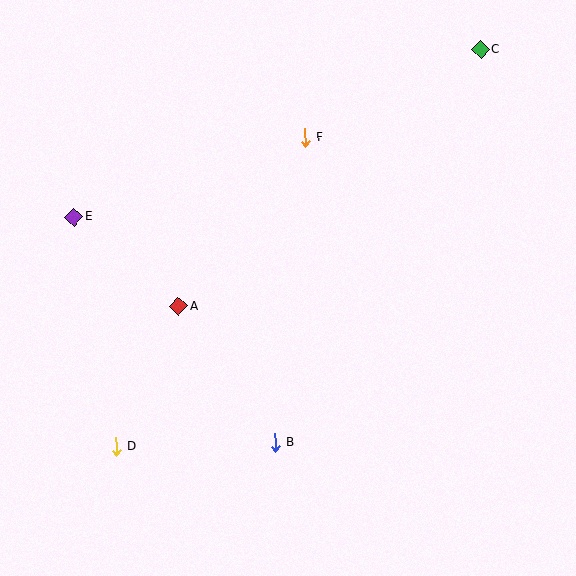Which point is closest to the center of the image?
Point A at (179, 306) is closest to the center.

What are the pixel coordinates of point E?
Point E is at (74, 217).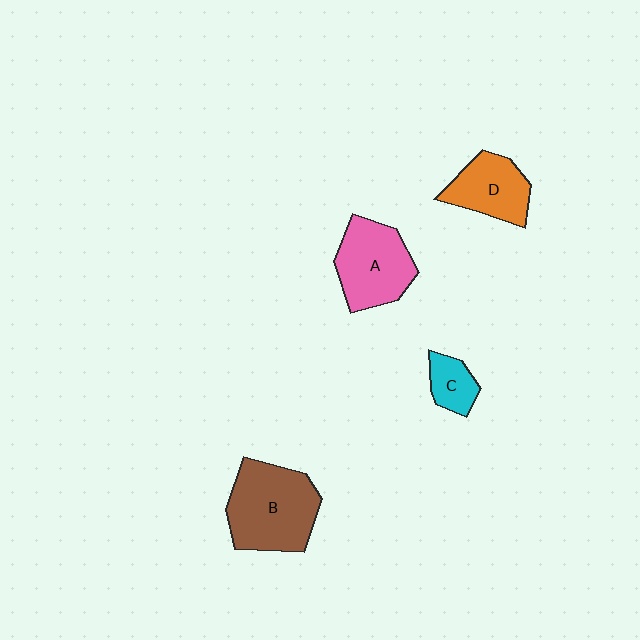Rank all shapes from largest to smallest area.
From largest to smallest: B (brown), A (pink), D (orange), C (cyan).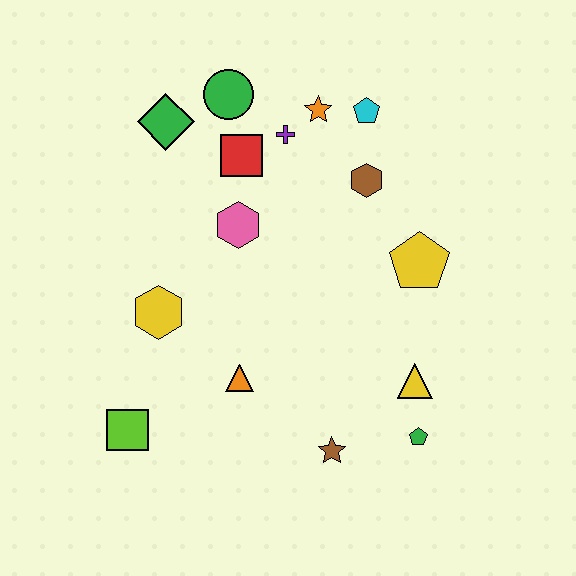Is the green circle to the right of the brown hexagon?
No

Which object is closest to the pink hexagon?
The red square is closest to the pink hexagon.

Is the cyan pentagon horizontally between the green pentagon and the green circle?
Yes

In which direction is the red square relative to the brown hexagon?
The red square is to the left of the brown hexagon.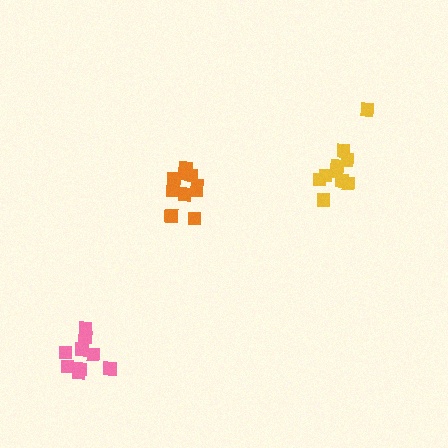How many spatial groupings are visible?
There are 3 spatial groupings.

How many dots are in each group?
Group 1: 11 dots, Group 2: 9 dots, Group 3: 10 dots (30 total).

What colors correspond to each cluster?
The clusters are colored: orange, pink, yellow.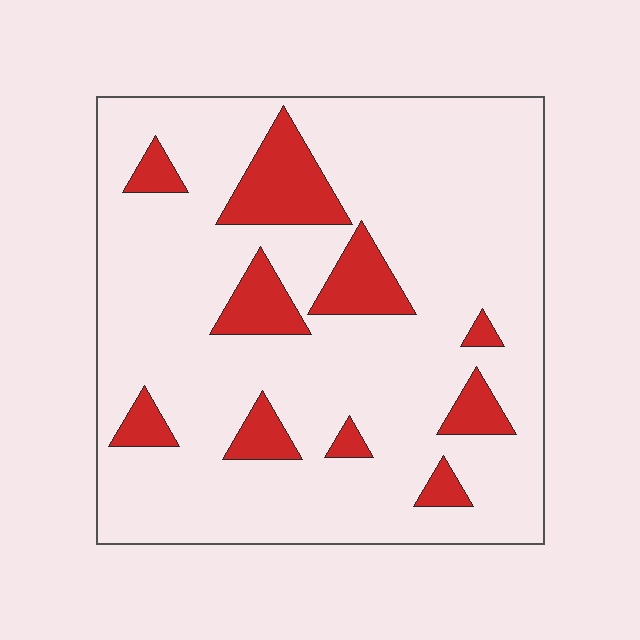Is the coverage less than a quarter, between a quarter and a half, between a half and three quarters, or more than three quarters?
Less than a quarter.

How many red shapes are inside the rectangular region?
10.